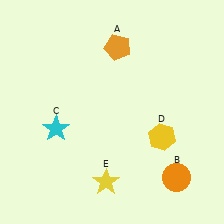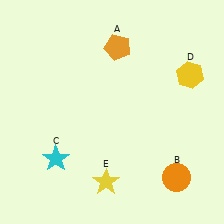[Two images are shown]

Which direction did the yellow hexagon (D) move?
The yellow hexagon (D) moved up.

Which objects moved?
The objects that moved are: the cyan star (C), the yellow hexagon (D).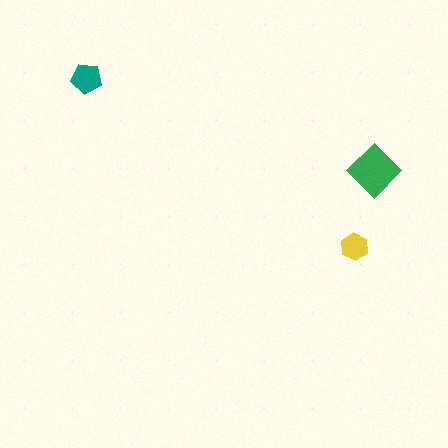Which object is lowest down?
The yellow hexagon is bottommost.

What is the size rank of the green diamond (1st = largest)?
1st.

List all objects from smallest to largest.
The yellow hexagon, the teal pentagon, the green diamond.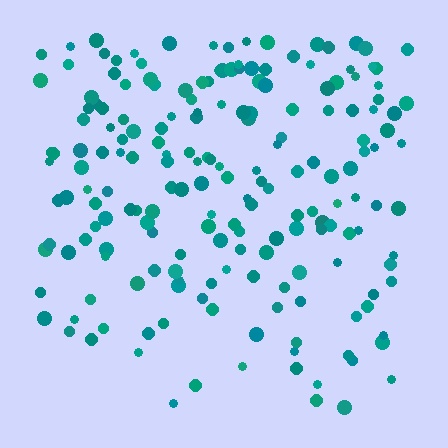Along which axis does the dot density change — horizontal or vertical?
Vertical.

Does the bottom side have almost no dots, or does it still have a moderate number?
Still a moderate number, just noticeably fewer than the top.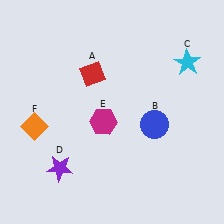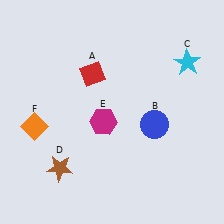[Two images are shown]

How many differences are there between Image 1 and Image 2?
There is 1 difference between the two images.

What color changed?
The star (D) changed from purple in Image 1 to brown in Image 2.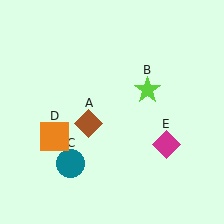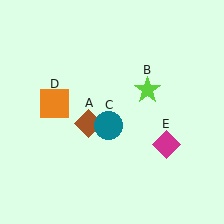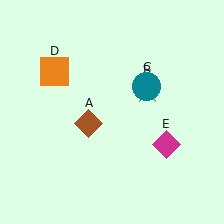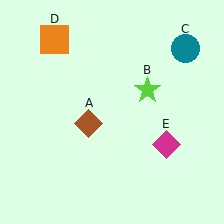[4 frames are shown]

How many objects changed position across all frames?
2 objects changed position: teal circle (object C), orange square (object D).